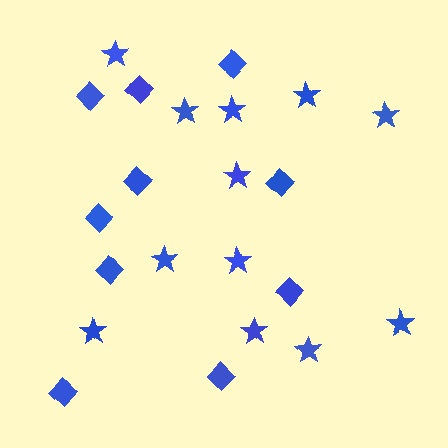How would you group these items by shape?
There are 2 groups: one group of diamonds (10) and one group of stars (12).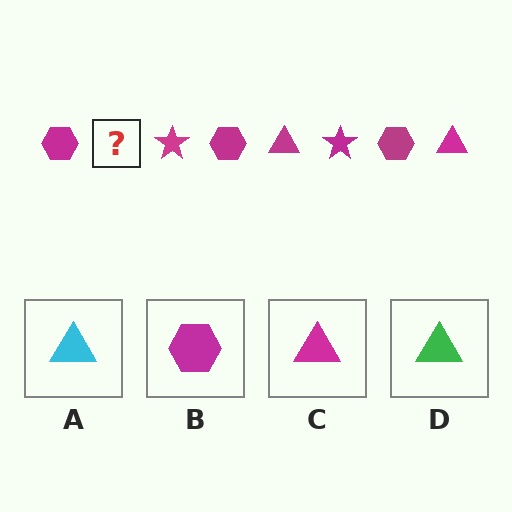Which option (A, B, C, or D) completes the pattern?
C.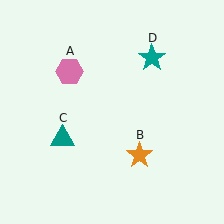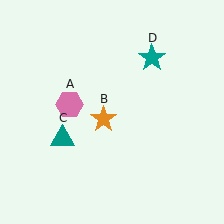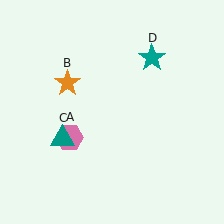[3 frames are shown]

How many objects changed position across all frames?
2 objects changed position: pink hexagon (object A), orange star (object B).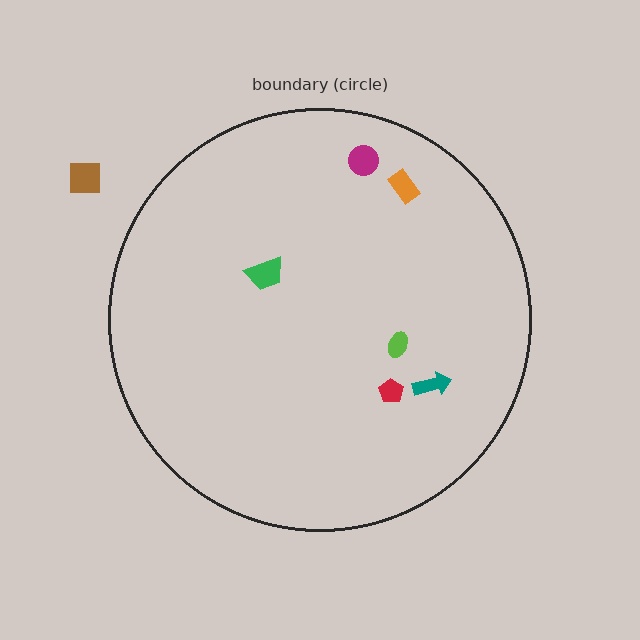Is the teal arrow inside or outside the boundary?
Inside.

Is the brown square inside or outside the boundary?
Outside.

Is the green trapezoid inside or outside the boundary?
Inside.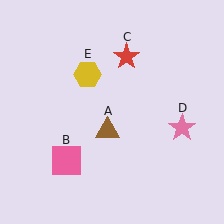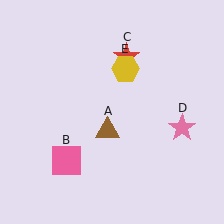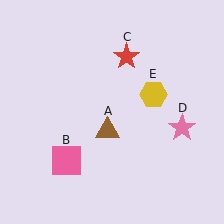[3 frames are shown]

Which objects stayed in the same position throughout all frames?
Brown triangle (object A) and pink square (object B) and red star (object C) and pink star (object D) remained stationary.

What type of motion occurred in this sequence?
The yellow hexagon (object E) rotated clockwise around the center of the scene.